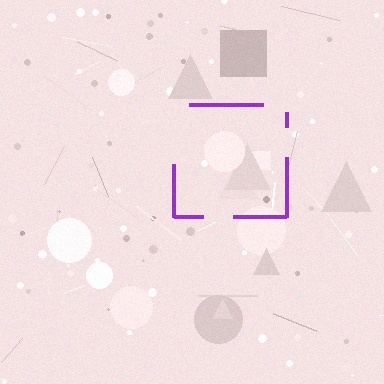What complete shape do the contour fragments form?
The contour fragments form a square.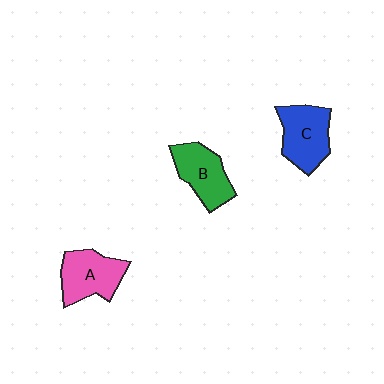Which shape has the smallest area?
Shape B (green).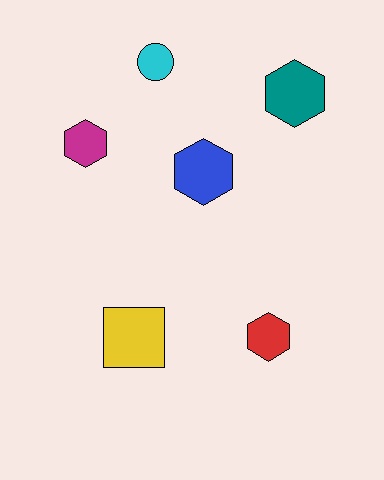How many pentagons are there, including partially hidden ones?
There are no pentagons.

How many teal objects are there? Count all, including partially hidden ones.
There is 1 teal object.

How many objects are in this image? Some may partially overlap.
There are 6 objects.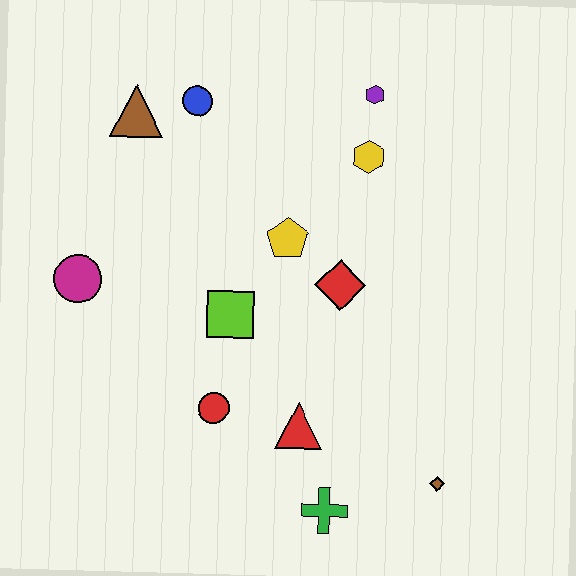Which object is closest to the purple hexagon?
The yellow hexagon is closest to the purple hexagon.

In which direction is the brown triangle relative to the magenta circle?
The brown triangle is above the magenta circle.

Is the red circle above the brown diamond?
Yes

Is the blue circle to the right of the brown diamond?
No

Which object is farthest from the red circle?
The purple hexagon is farthest from the red circle.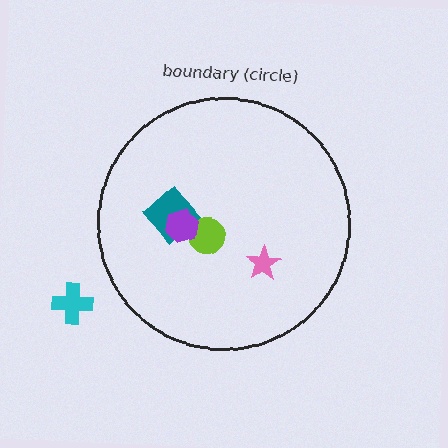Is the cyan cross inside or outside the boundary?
Outside.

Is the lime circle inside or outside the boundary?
Inside.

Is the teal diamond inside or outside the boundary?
Inside.